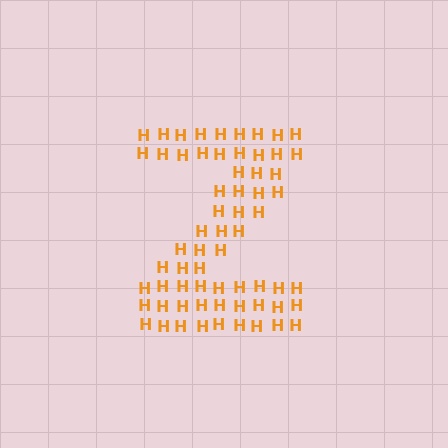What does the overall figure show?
The overall figure shows the letter Z.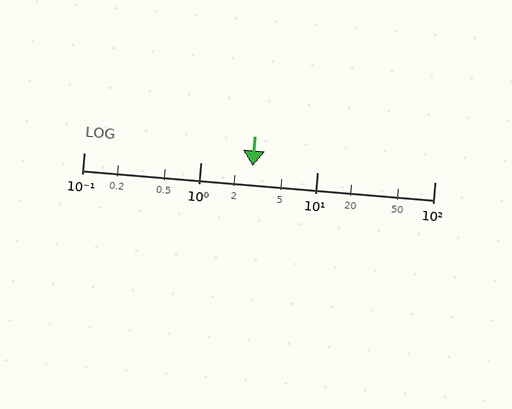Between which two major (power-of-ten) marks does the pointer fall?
The pointer is between 1 and 10.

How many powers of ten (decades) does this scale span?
The scale spans 3 decades, from 0.1 to 100.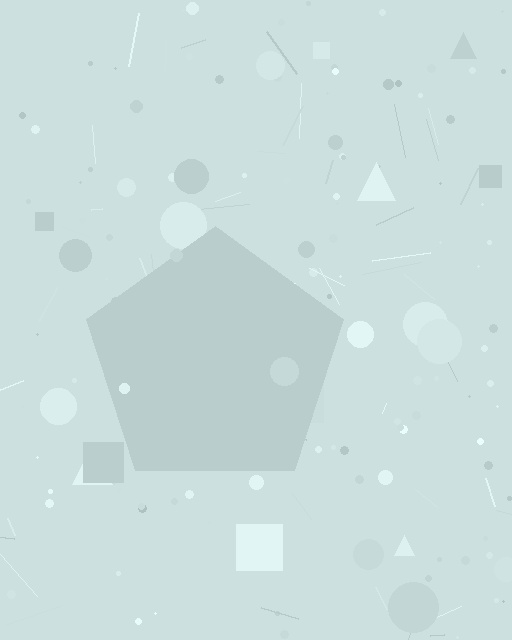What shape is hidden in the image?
A pentagon is hidden in the image.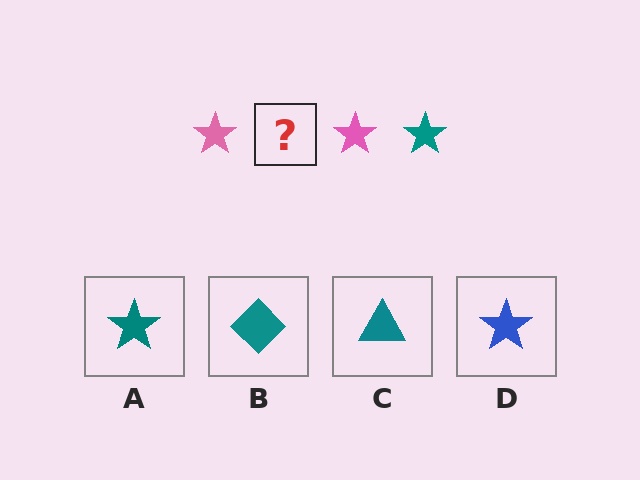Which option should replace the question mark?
Option A.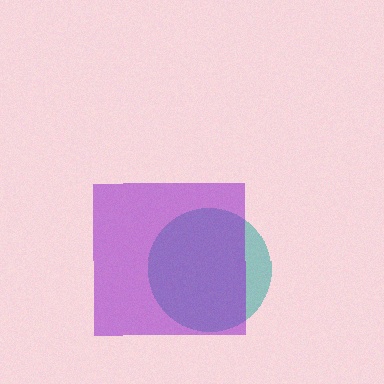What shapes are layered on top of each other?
The layered shapes are: a teal circle, a purple square.